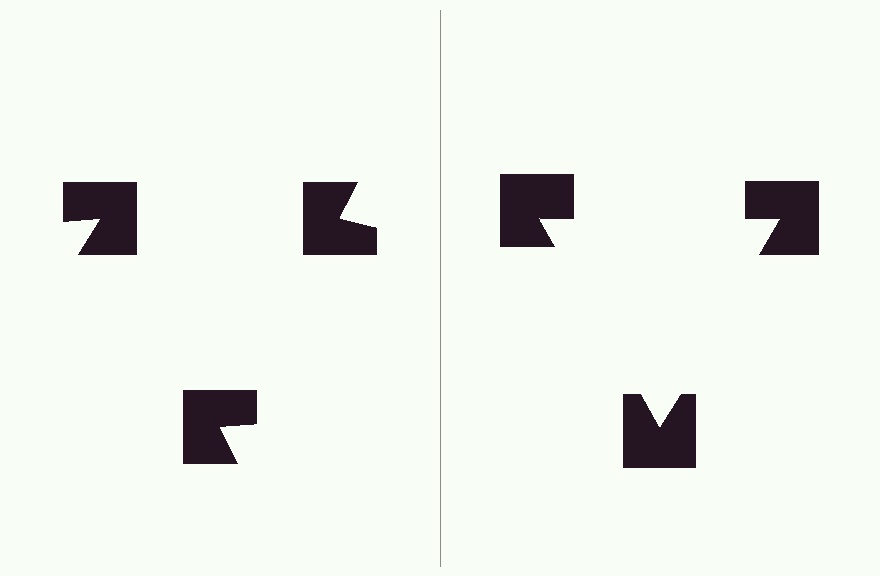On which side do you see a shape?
An illusory triangle appears on the right side. On the left side the wedge cuts are rotated, so no coherent shape forms.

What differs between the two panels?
The notched squares are positioned identically on both sides; only the wedge orientations differ. On the right they align to a triangle; on the left they are misaligned.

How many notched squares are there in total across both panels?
6 — 3 on each side.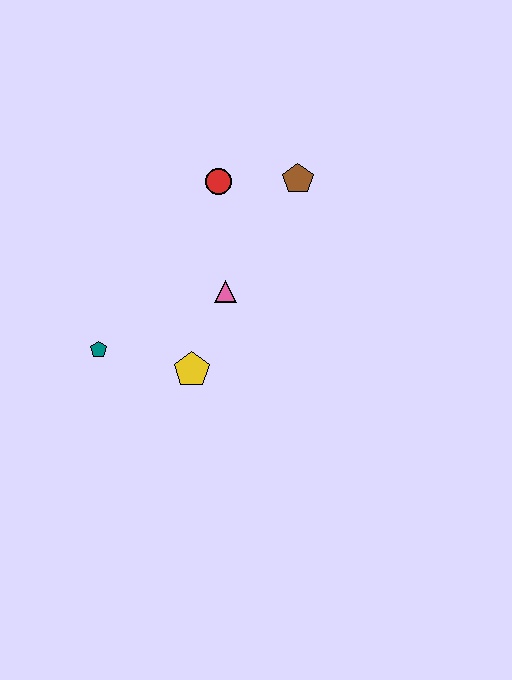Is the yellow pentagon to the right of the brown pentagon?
No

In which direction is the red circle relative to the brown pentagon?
The red circle is to the left of the brown pentagon.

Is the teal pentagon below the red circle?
Yes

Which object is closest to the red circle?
The brown pentagon is closest to the red circle.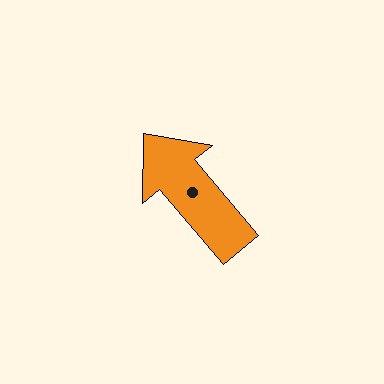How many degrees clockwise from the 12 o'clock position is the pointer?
Approximately 320 degrees.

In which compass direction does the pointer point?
Northwest.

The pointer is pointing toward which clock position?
Roughly 11 o'clock.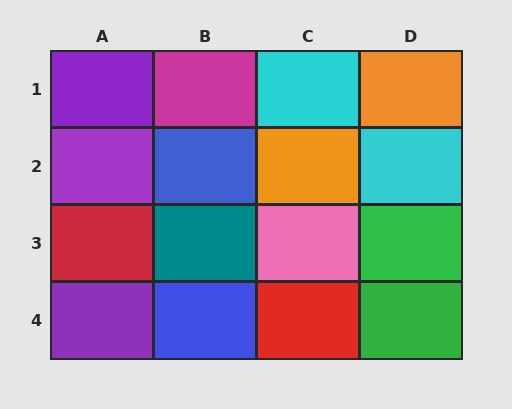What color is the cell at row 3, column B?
Teal.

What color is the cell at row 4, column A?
Purple.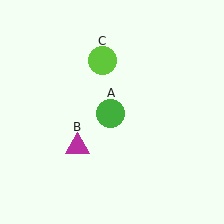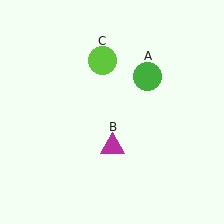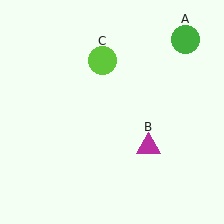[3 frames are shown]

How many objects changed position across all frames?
2 objects changed position: green circle (object A), magenta triangle (object B).